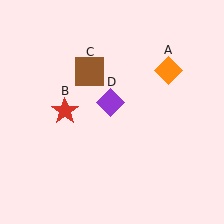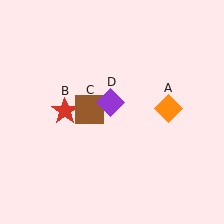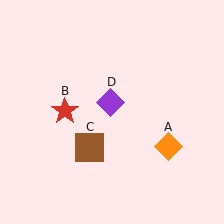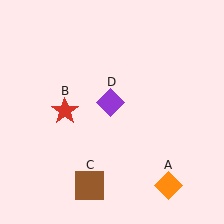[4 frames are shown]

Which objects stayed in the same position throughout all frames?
Red star (object B) and purple diamond (object D) remained stationary.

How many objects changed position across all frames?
2 objects changed position: orange diamond (object A), brown square (object C).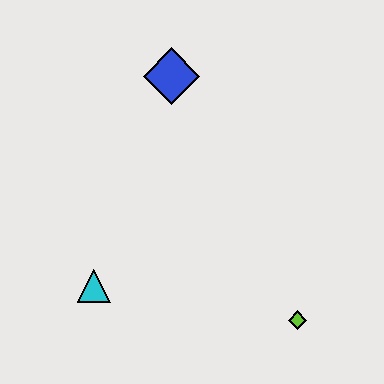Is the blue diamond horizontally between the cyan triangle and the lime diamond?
Yes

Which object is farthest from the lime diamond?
The blue diamond is farthest from the lime diamond.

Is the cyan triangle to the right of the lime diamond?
No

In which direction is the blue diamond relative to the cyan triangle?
The blue diamond is above the cyan triangle.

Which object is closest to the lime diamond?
The cyan triangle is closest to the lime diamond.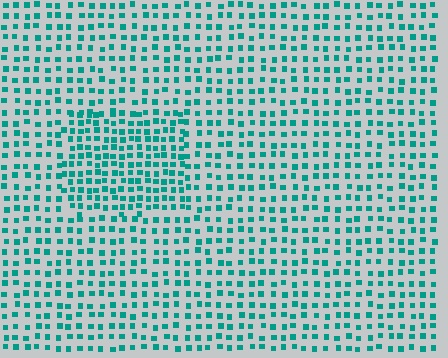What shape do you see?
I see a rectangle.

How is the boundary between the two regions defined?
The boundary is defined by a change in element density (approximately 1.6x ratio). All elements are the same color, size, and shape.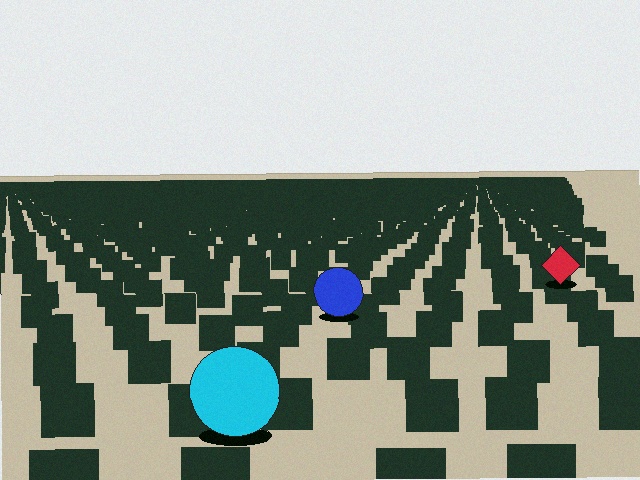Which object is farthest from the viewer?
The red diamond is farthest from the viewer. It appears smaller and the ground texture around it is denser.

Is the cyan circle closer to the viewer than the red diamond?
Yes. The cyan circle is closer — you can tell from the texture gradient: the ground texture is coarser near it.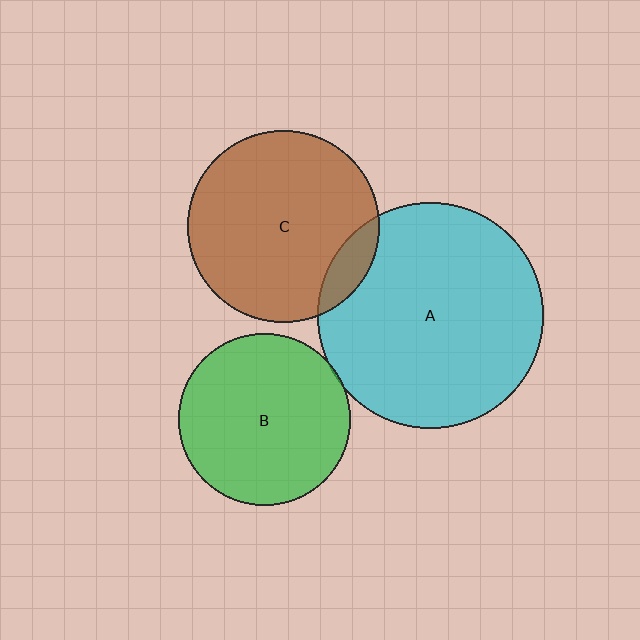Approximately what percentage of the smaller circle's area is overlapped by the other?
Approximately 10%.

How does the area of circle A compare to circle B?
Approximately 1.7 times.